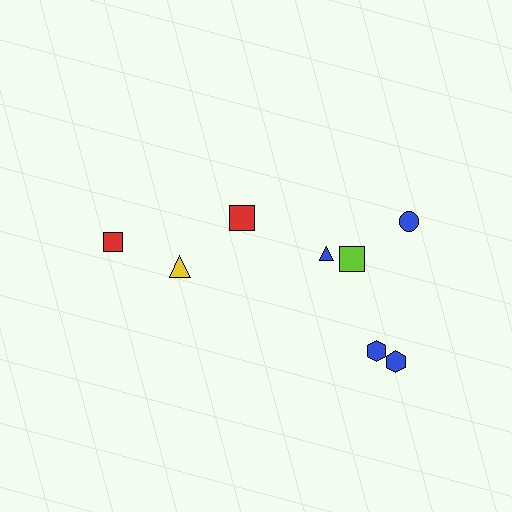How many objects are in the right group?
There are 5 objects.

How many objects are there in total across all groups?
There are 8 objects.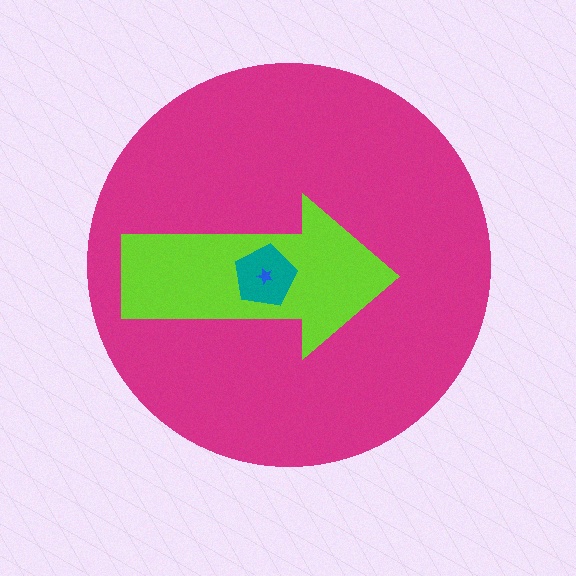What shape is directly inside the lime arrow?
The teal pentagon.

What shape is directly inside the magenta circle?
The lime arrow.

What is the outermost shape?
The magenta circle.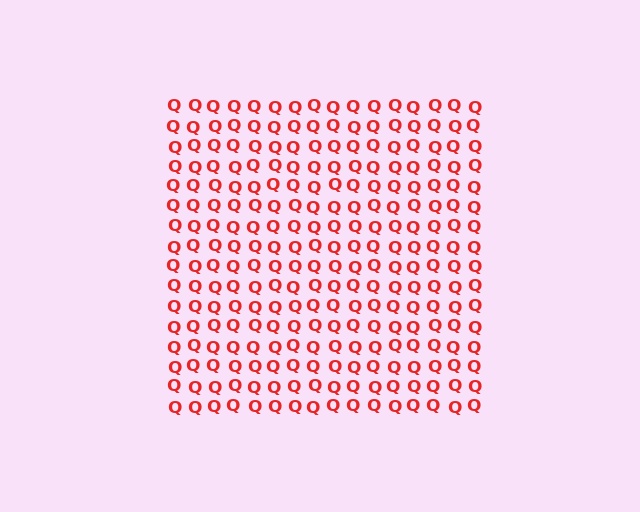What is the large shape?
The large shape is a square.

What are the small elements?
The small elements are letter Q's.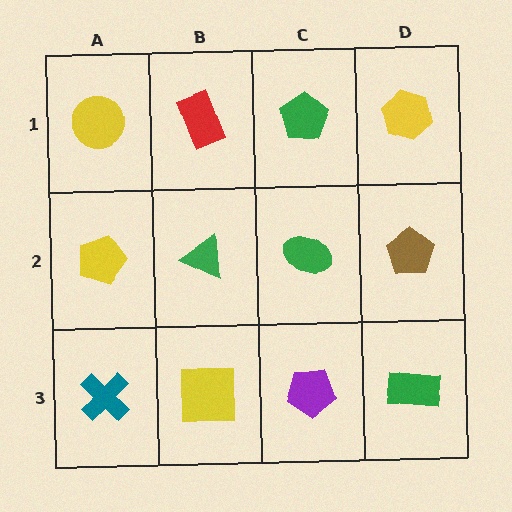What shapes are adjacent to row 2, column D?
A yellow hexagon (row 1, column D), a green rectangle (row 3, column D), a green ellipse (row 2, column C).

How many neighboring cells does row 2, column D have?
3.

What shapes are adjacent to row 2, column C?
A green pentagon (row 1, column C), a purple pentagon (row 3, column C), a green triangle (row 2, column B), a brown pentagon (row 2, column D).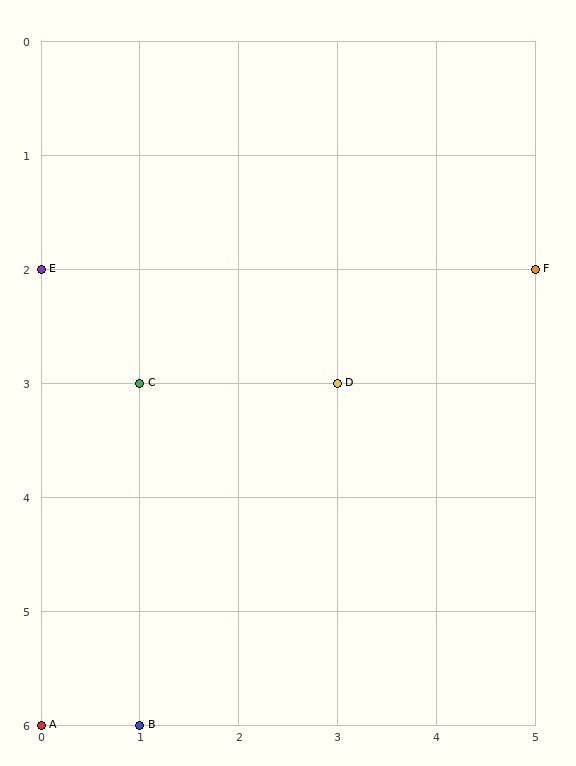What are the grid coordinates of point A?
Point A is at grid coordinates (0, 6).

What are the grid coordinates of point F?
Point F is at grid coordinates (5, 2).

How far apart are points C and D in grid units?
Points C and D are 2 columns apart.